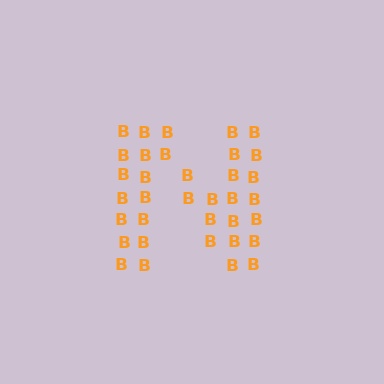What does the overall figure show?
The overall figure shows the letter N.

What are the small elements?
The small elements are letter B's.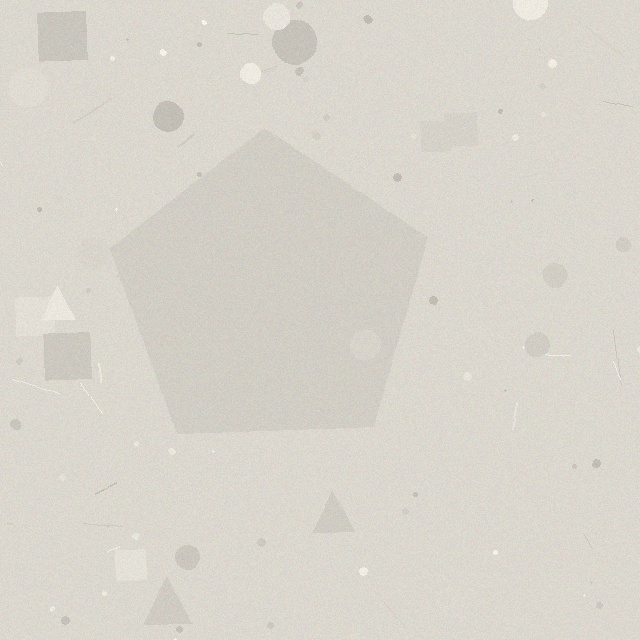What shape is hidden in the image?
A pentagon is hidden in the image.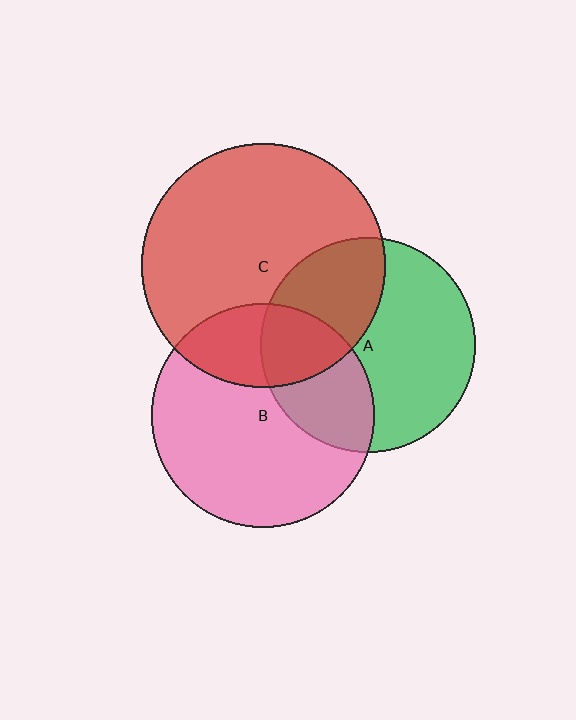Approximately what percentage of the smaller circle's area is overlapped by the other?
Approximately 30%.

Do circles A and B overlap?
Yes.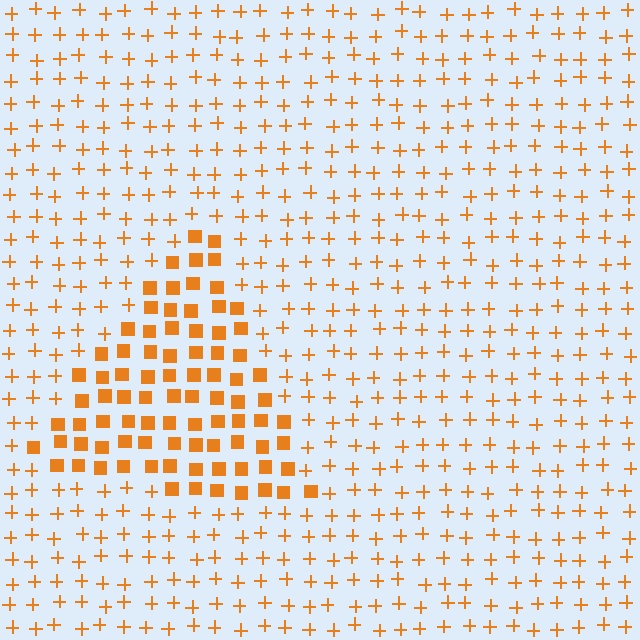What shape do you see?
I see a triangle.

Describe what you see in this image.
The image is filled with small orange elements arranged in a uniform grid. A triangle-shaped region contains squares, while the surrounding area contains plus signs. The boundary is defined purely by the change in element shape.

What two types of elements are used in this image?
The image uses squares inside the triangle region and plus signs outside it.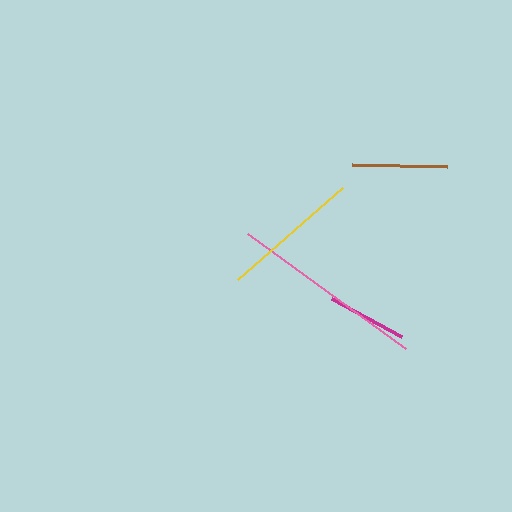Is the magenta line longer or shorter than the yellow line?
The yellow line is longer than the magenta line.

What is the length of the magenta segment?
The magenta segment is approximately 80 pixels long.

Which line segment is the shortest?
The magenta line is the shortest at approximately 80 pixels.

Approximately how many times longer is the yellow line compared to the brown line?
The yellow line is approximately 1.5 times the length of the brown line.